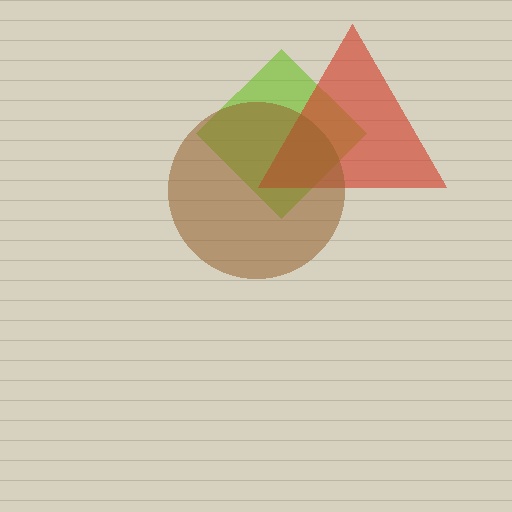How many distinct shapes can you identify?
There are 3 distinct shapes: a lime diamond, a red triangle, a brown circle.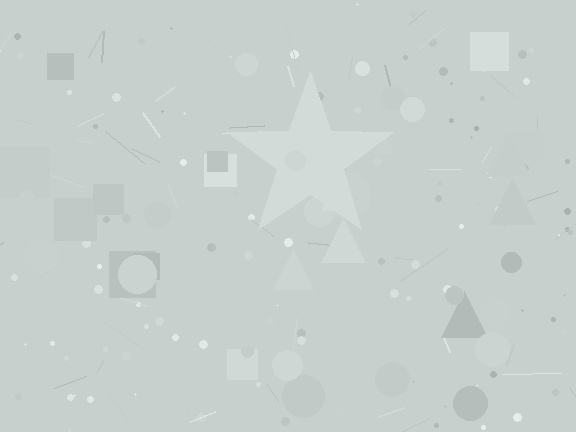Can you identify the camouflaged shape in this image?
The camouflaged shape is a star.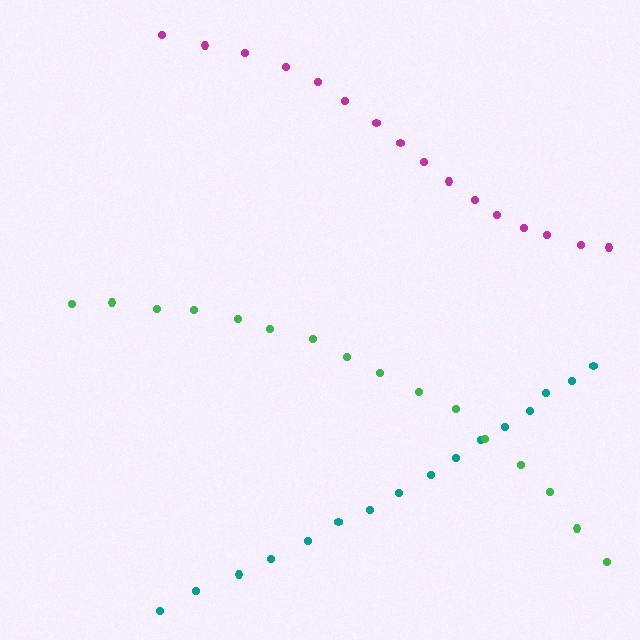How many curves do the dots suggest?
There are 3 distinct paths.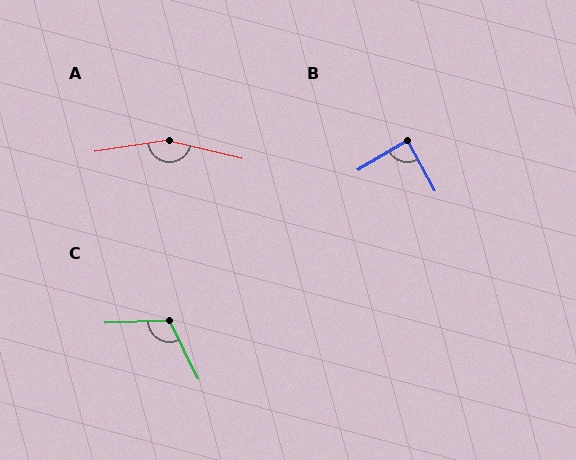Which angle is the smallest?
B, at approximately 88 degrees.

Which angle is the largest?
A, at approximately 157 degrees.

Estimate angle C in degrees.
Approximately 114 degrees.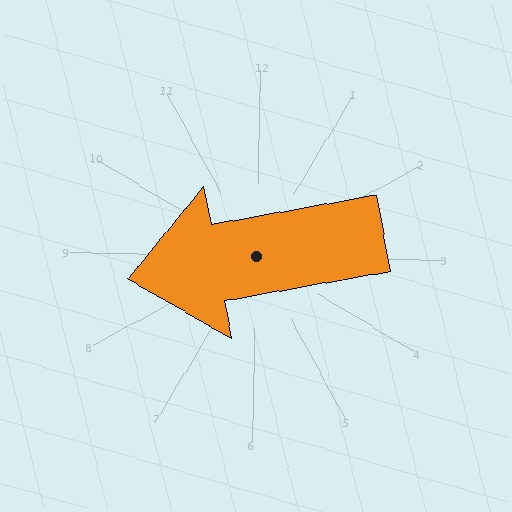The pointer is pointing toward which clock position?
Roughly 9 o'clock.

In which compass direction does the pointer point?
West.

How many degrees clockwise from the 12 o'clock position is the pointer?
Approximately 259 degrees.